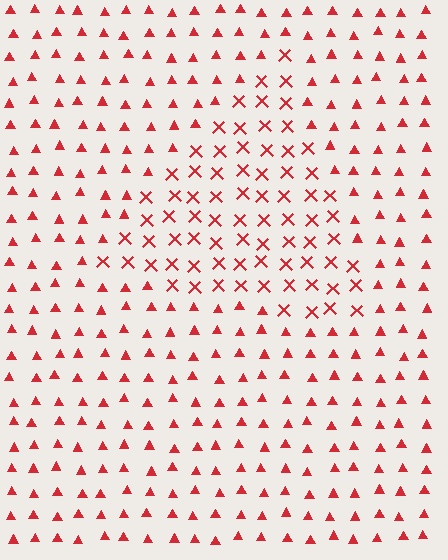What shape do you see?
I see a triangle.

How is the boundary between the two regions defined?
The boundary is defined by a change in element shape: X marks inside vs. triangles outside. All elements share the same color and spacing.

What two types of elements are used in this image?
The image uses X marks inside the triangle region and triangles outside it.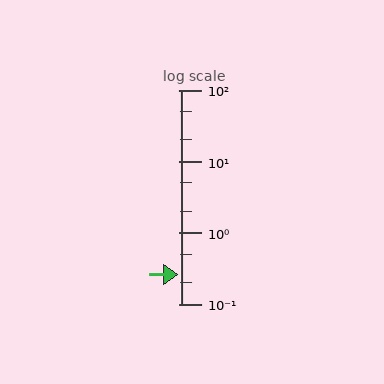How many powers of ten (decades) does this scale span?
The scale spans 3 decades, from 0.1 to 100.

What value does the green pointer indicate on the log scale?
The pointer indicates approximately 0.26.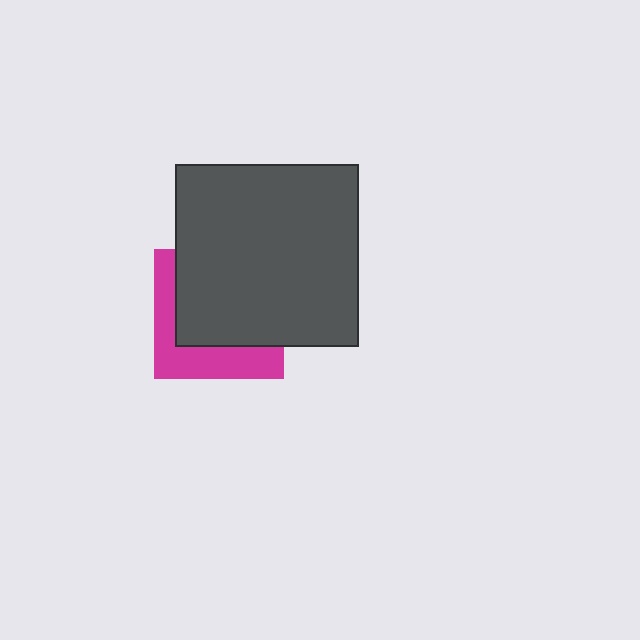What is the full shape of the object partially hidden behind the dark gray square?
The partially hidden object is a magenta square.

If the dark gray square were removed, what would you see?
You would see the complete magenta square.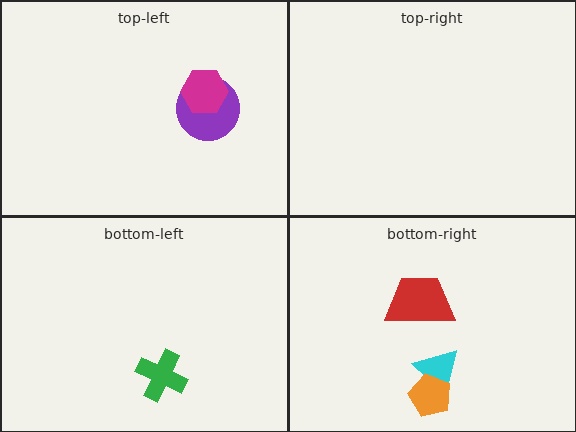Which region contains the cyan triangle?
The bottom-right region.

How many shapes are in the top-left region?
2.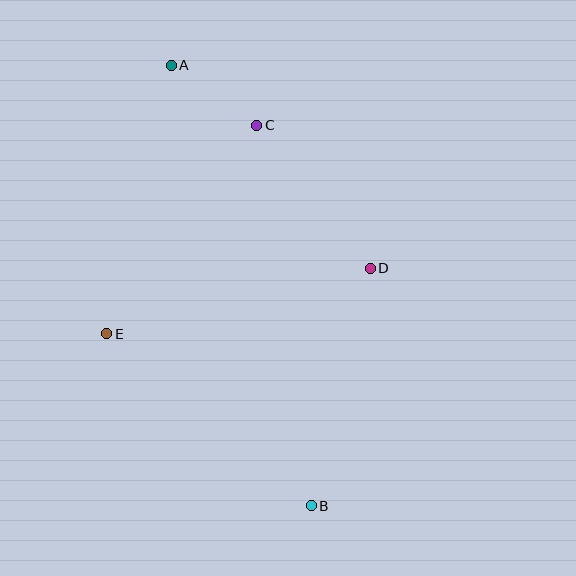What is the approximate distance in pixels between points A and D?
The distance between A and D is approximately 284 pixels.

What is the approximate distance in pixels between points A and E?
The distance between A and E is approximately 276 pixels.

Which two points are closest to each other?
Points A and C are closest to each other.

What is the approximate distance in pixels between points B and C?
The distance between B and C is approximately 385 pixels.